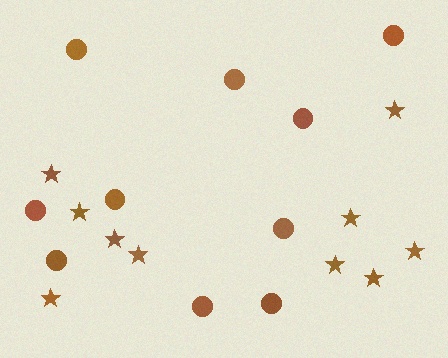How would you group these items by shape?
There are 2 groups: one group of circles (10) and one group of stars (10).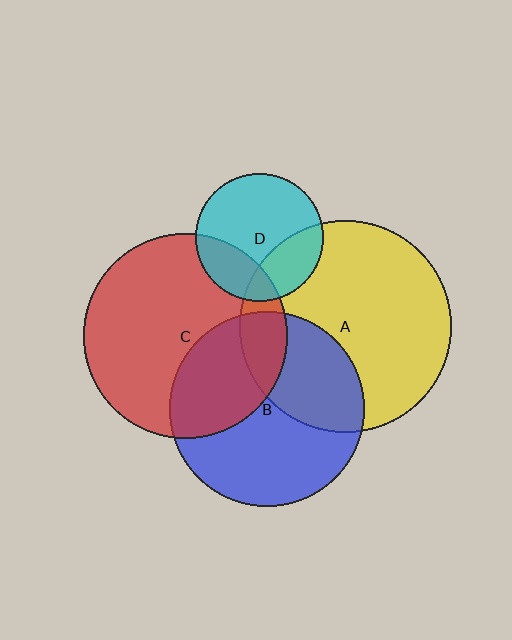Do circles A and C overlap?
Yes.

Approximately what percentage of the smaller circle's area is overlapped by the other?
Approximately 15%.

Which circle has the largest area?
Circle A (yellow).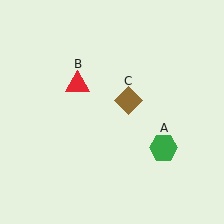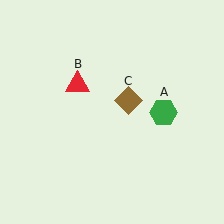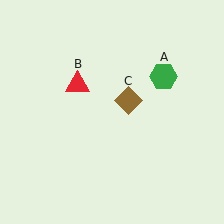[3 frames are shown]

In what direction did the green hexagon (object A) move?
The green hexagon (object A) moved up.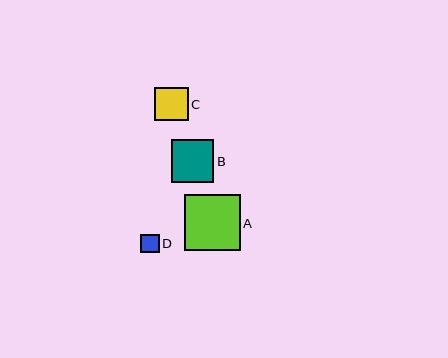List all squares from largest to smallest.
From largest to smallest: A, B, C, D.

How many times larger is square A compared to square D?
Square A is approximately 3.0 times the size of square D.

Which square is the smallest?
Square D is the smallest with a size of approximately 19 pixels.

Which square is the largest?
Square A is the largest with a size of approximately 55 pixels.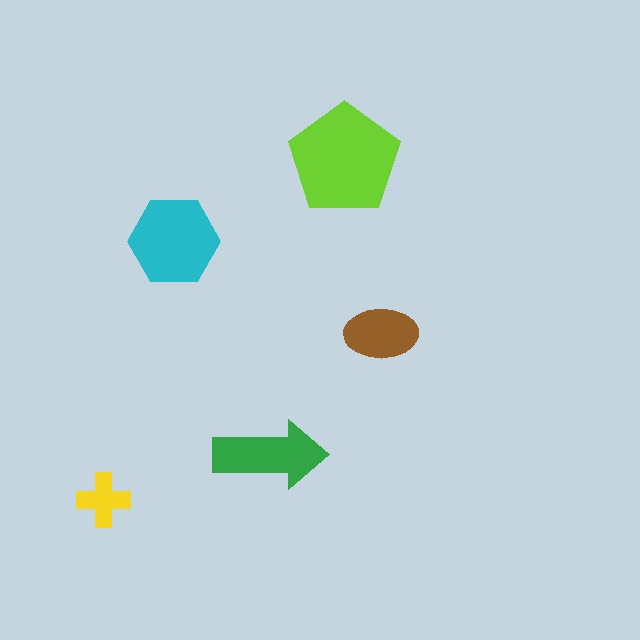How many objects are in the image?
There are 5 objects in the image.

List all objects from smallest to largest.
The yellow cross, the brown ellipse, the green arrow, the cyan hexagon, the lime pentagon.